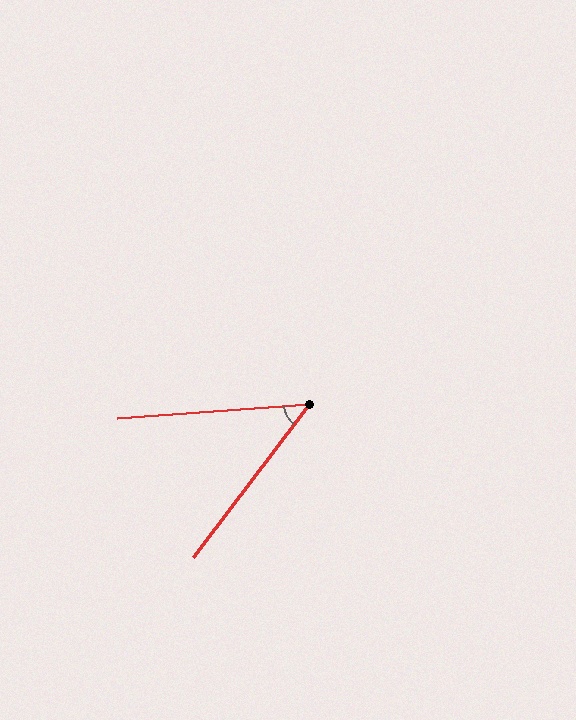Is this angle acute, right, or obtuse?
It is acute.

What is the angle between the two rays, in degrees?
Approximately 49 degrees.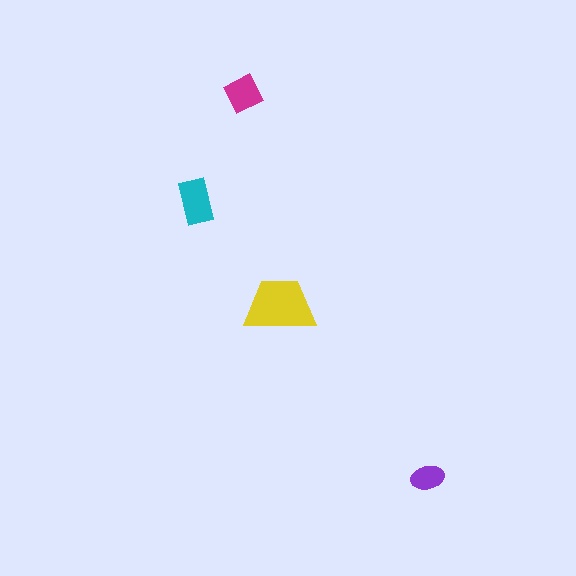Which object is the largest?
The yellow trapezoid.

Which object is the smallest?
The purple ellipse.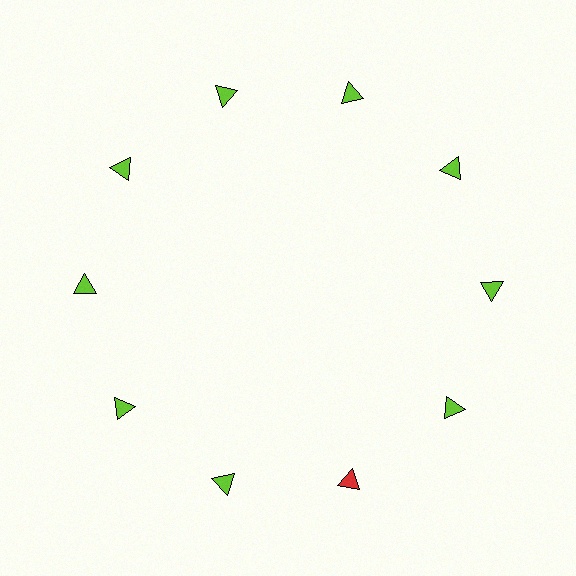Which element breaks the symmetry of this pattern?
The red triangle at roughly the 5 o'clock position breaks the symmetry. All other shapes are lime triangles.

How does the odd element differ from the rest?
It has a different color: red instead of lime.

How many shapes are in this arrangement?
There are 10 shapes arranged in a ring pattern.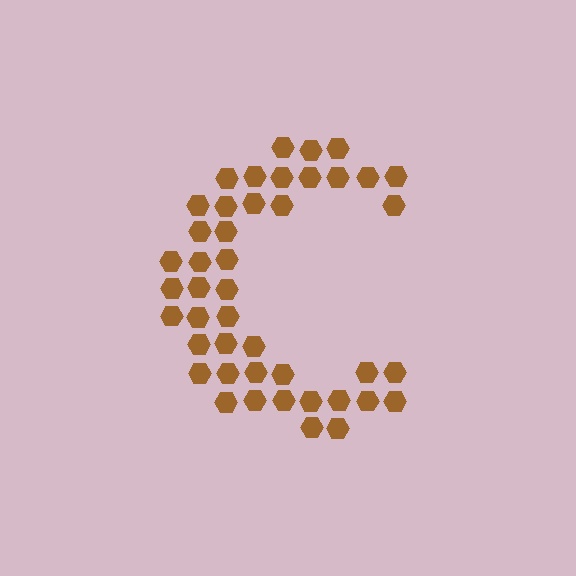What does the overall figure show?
The overall figure shows the letter C.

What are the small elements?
The small elements are hexagons.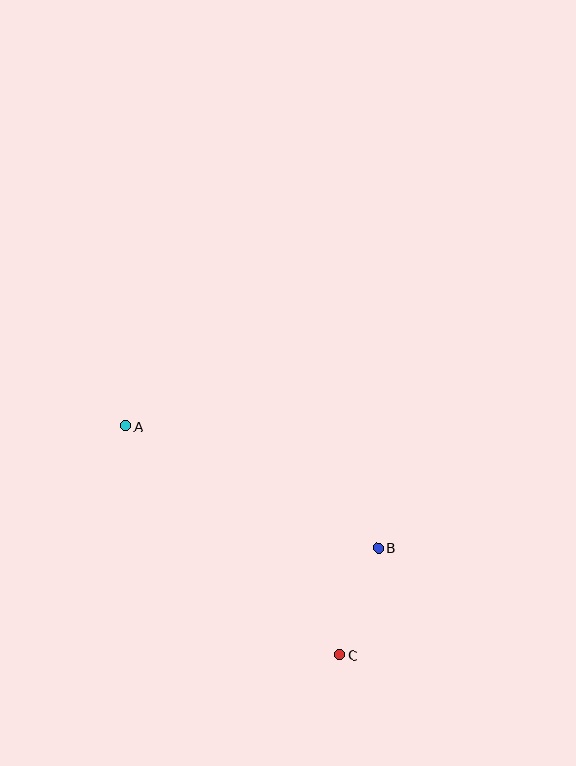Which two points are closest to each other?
Points B and C are closest to each other.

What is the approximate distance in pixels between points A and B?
The distance between A and B is approximately 281 pixels.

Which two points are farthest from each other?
Points A and C are farthest from each other.